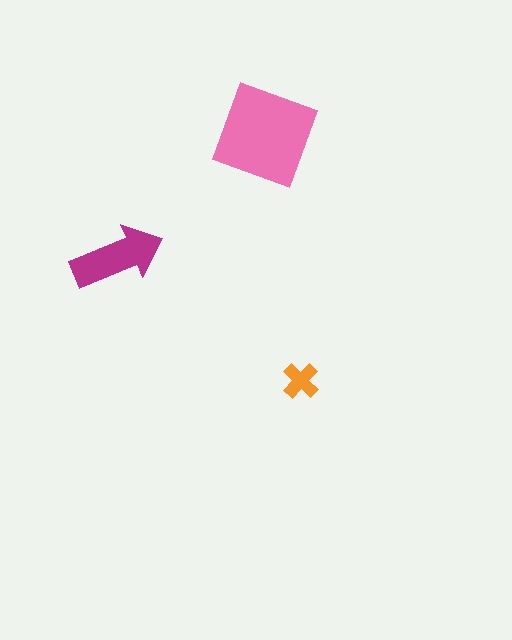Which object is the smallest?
The orange cross.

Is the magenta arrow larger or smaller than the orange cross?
Larger.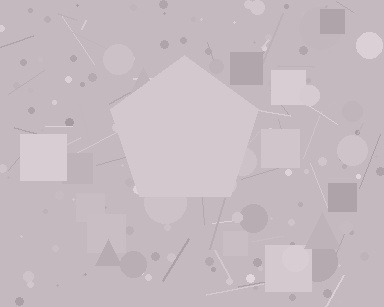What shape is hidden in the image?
A pentagon is hidden in the image.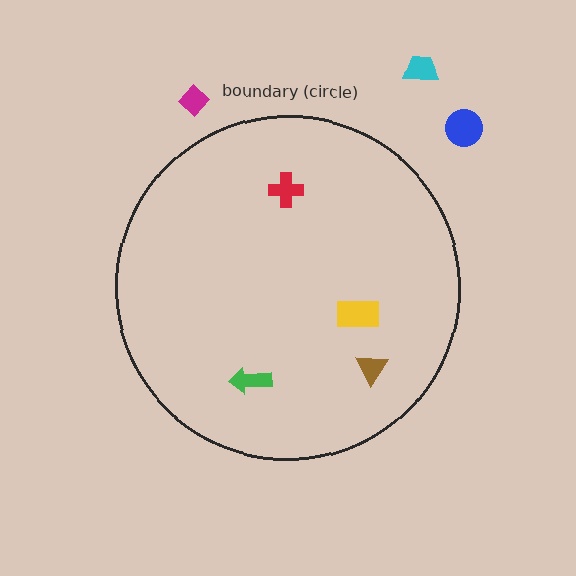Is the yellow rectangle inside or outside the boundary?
Inside.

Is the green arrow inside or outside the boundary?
Inside.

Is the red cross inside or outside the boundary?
Inside.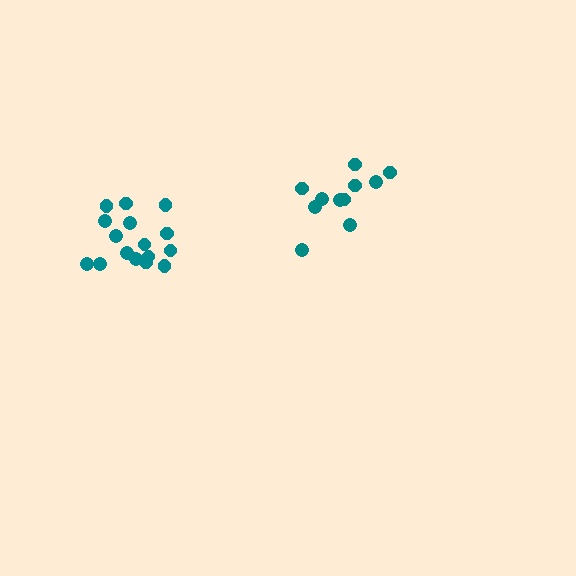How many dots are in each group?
Group 1: 11 dots, Group 2: 16 dots (27 total).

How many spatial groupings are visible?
There are 2 spatial groupings.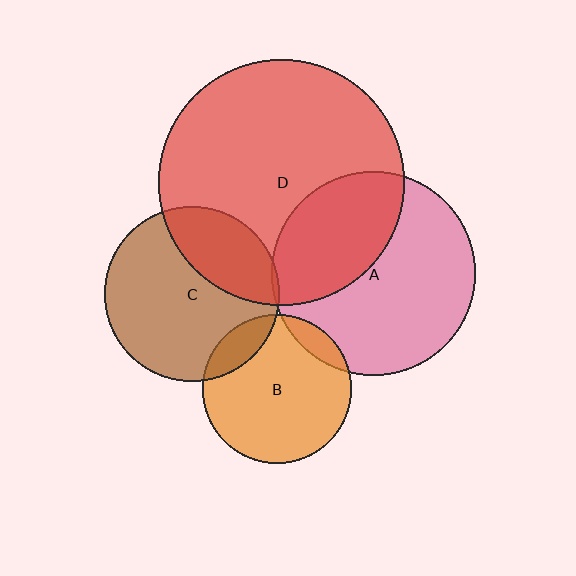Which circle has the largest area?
Circle D (red).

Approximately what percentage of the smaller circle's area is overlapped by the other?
Approximately 10%.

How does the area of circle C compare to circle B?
Approximately 1.4 times.